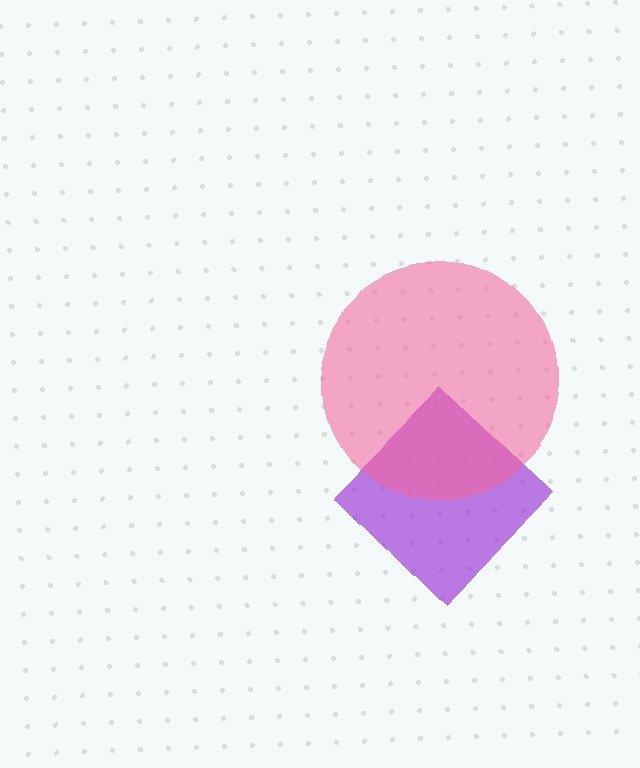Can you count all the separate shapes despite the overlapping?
Yes, there are 2 separate shapes.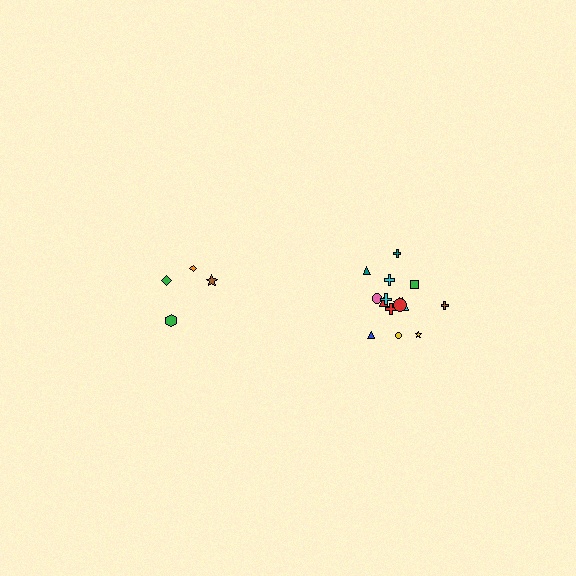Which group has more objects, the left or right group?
The right group.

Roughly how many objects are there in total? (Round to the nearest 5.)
Roughly 20 objects in total.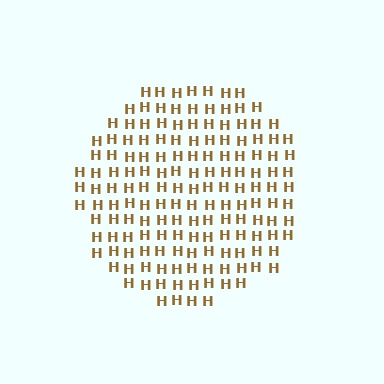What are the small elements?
The small elements are letter H's.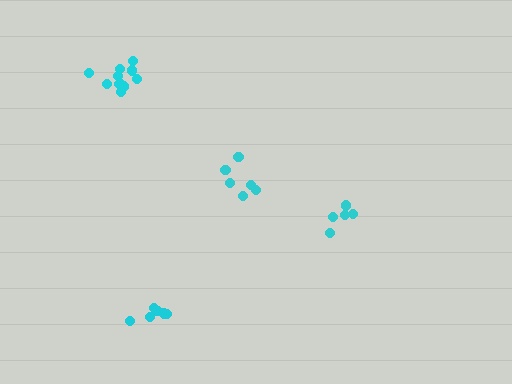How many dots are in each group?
Group 1: 6 dots, Group 2: 6 dots, Group 3: 11 dots, Group 4: 5 dots (28 total).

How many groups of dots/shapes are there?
There are 4 groups.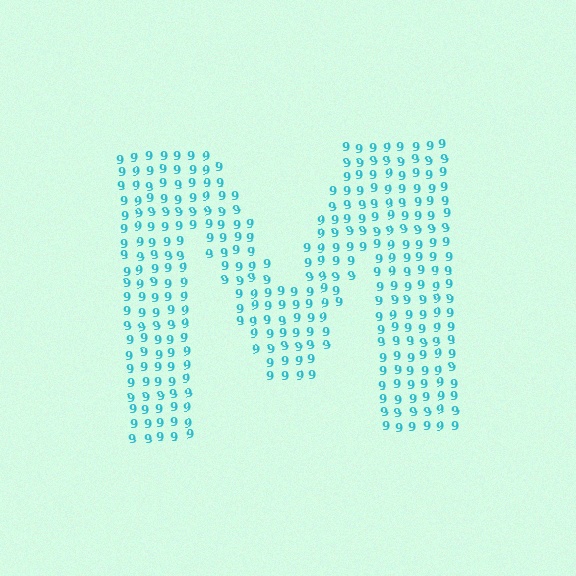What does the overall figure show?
The overall figure shows the letter M.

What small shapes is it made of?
It is made of small digit 9's.